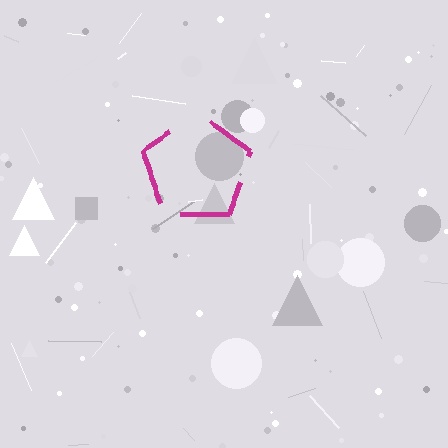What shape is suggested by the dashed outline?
The dashed outline suggests a pentagon.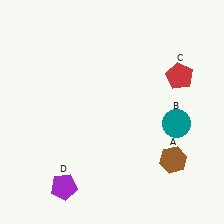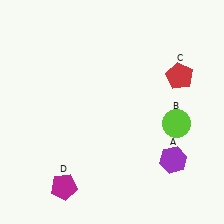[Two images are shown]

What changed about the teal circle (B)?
In Image 1, B is teal. In Image 2, it changed to lime.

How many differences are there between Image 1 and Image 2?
There are 3 differences between the two images.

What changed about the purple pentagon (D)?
In Image 1, D is purple. In Image 2, it changed to magenta.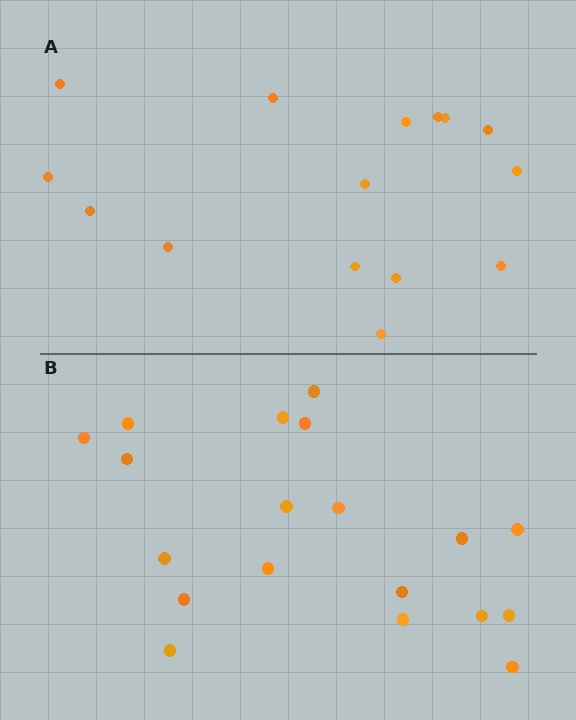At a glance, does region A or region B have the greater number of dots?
Region B (the bottom region) has more dots.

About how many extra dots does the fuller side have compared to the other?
Region B has about 4 more dots than region A.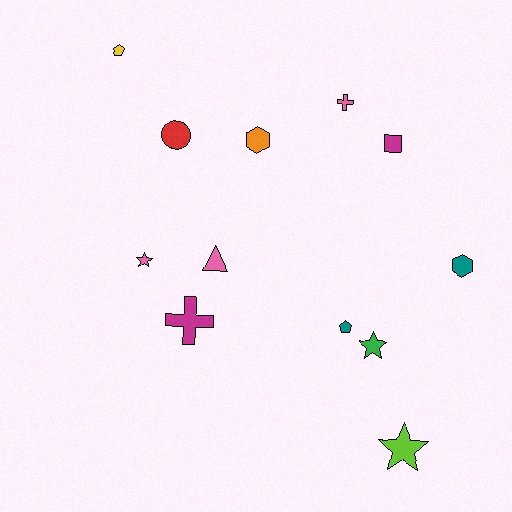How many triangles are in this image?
There is 1 triangle.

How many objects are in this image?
There are 12 objects.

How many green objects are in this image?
There is 1 green object.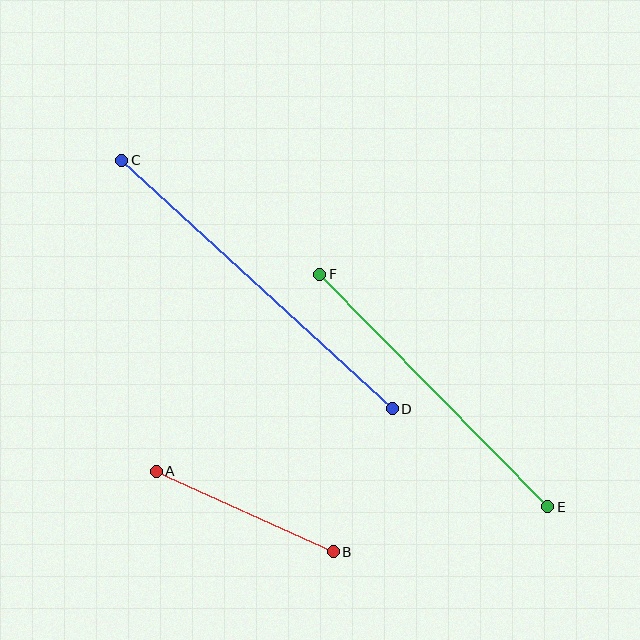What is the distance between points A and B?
The distance is approximately 194 pixels.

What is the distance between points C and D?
The distance is approximately 367 pixels.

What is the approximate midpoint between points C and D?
The midpoint is at approximately (257, 284) pixels.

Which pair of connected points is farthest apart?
Points C and D are farthest apart.